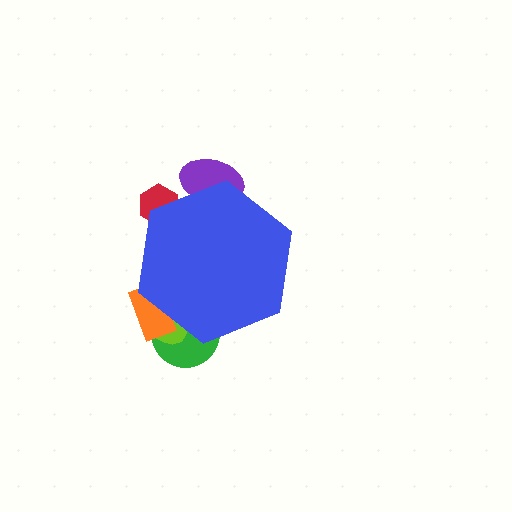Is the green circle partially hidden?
Yes, the green circle is partially hidden behind the blue hexagon.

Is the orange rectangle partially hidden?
Yes, the orange rectangle is partially hidden behind the blue hexagon.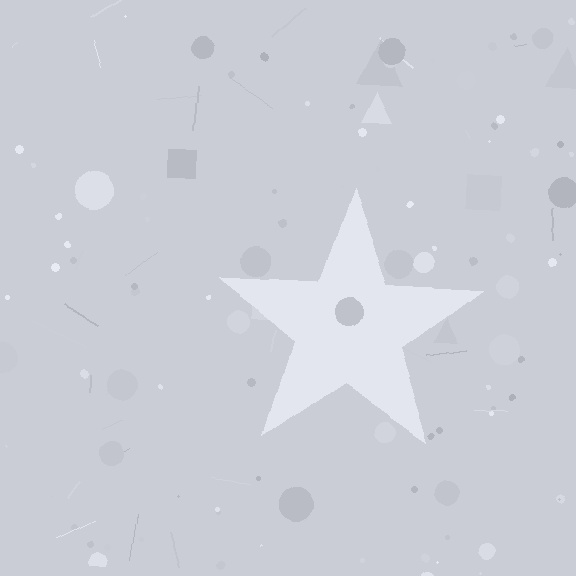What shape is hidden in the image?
A star is hidden in the image.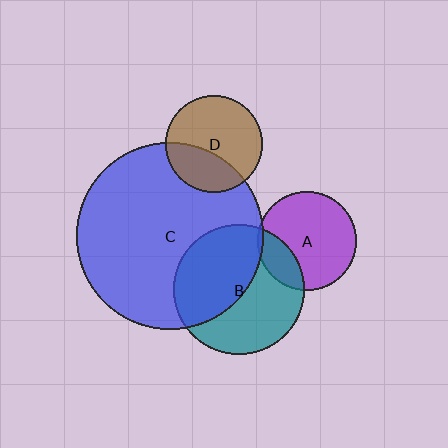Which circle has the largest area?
Circle C (blue).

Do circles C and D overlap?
Yes.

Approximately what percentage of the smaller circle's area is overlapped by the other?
Approximately 35%.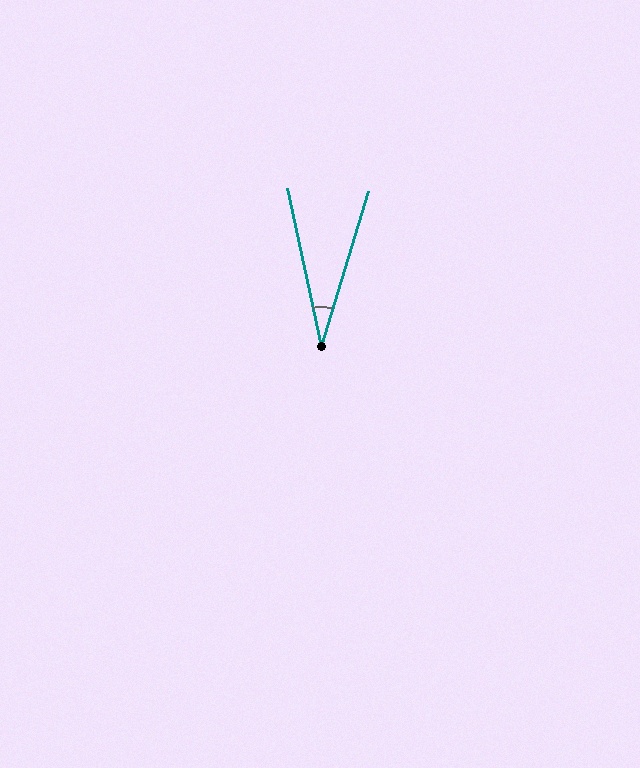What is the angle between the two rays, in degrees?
Approximately 29 degrees.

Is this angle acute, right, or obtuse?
It is acute.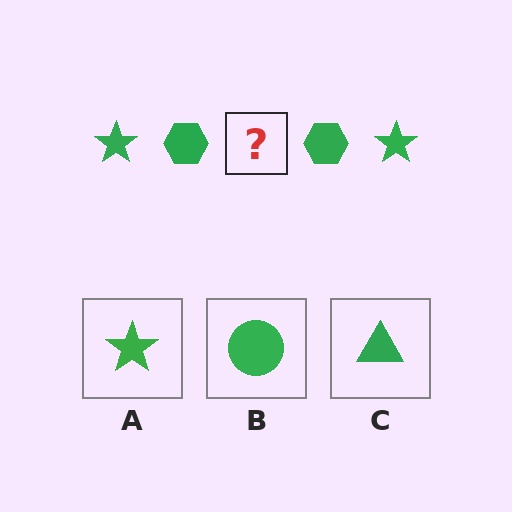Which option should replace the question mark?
Option A.